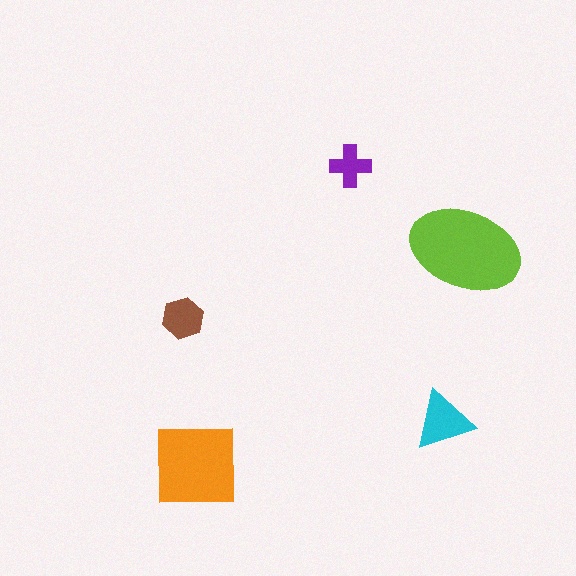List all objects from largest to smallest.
The lime ellipse, the orange square, the cyan triangle, the brown hexagon, the purple cross.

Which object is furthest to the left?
The brown hexagon is leftmost.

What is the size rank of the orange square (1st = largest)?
2nd.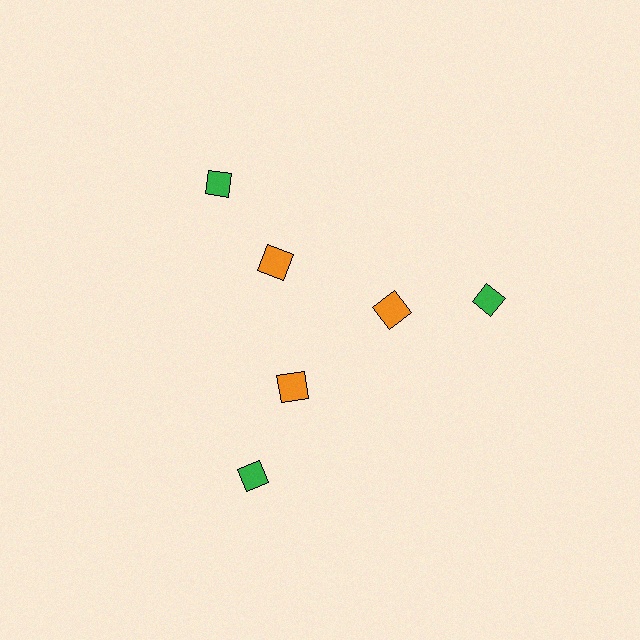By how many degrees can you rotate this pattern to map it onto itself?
The pattern maps onto itself every 120 degrees of rotation.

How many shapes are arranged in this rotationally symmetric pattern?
There are 6 shapes, arranged in 3 groups of 2.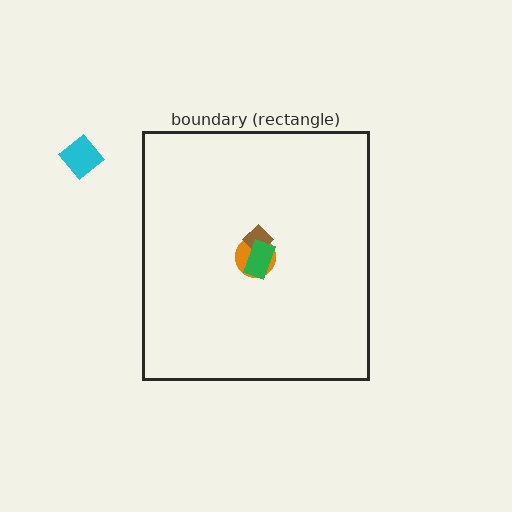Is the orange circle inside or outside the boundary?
Inside.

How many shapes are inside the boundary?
3 inside, 1 outside.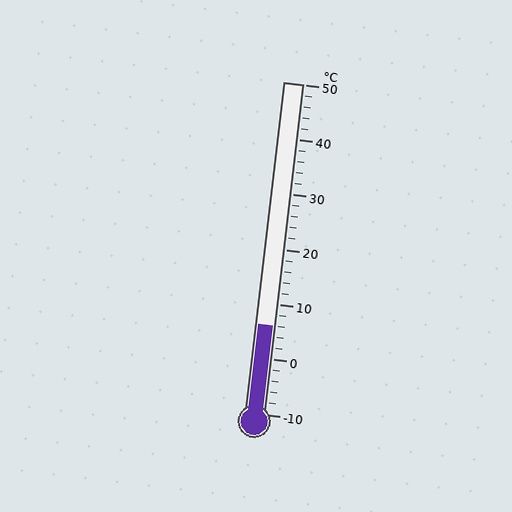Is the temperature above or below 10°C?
The temperature is below 10°C.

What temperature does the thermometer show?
The thermometer shows approximately 6°C.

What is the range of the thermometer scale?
The thermometer scale ranges from -10°C to 50°C.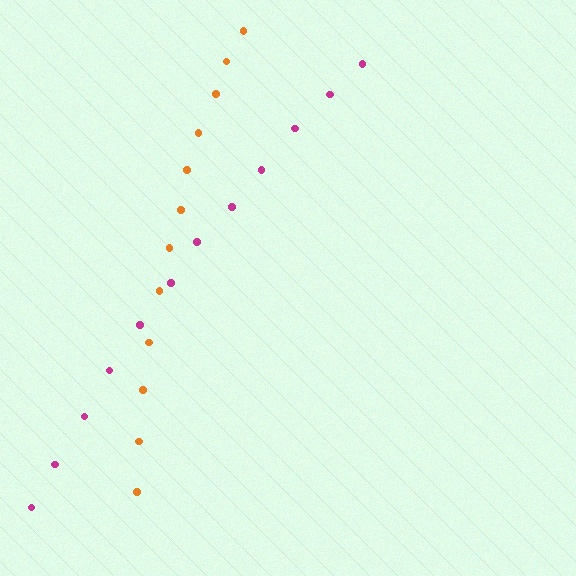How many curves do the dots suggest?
There are 2 distinct paths.